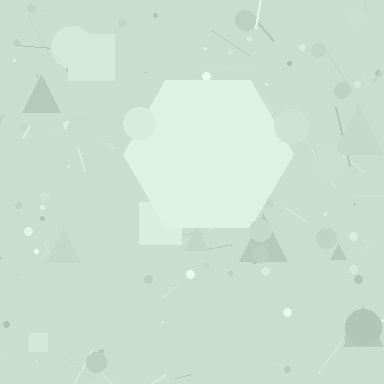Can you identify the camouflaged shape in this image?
The camouflaged shape is a hexagon.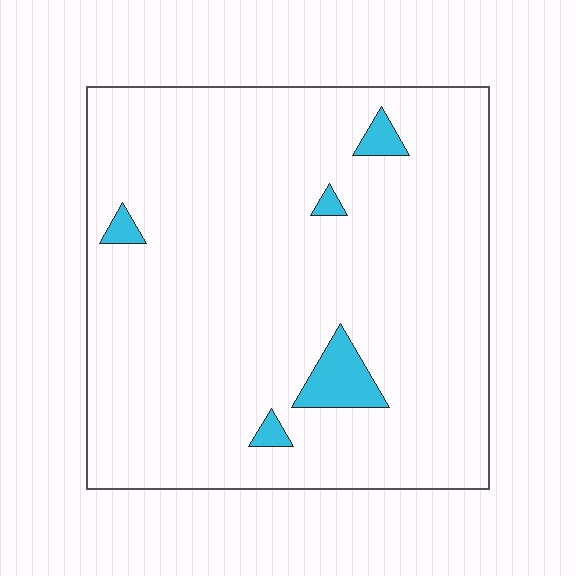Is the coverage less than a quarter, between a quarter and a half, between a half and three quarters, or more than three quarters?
Less than a quarter.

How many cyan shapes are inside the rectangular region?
5.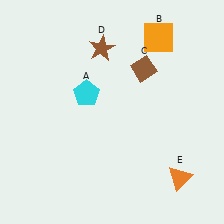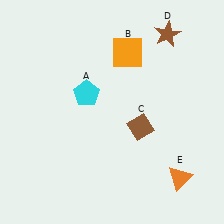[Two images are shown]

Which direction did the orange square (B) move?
The orange square (B) moved left.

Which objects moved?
The objects that moved are: the orange square (B), the brown diamond (C), the brown star (D).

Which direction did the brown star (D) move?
The brown star (D) moved right.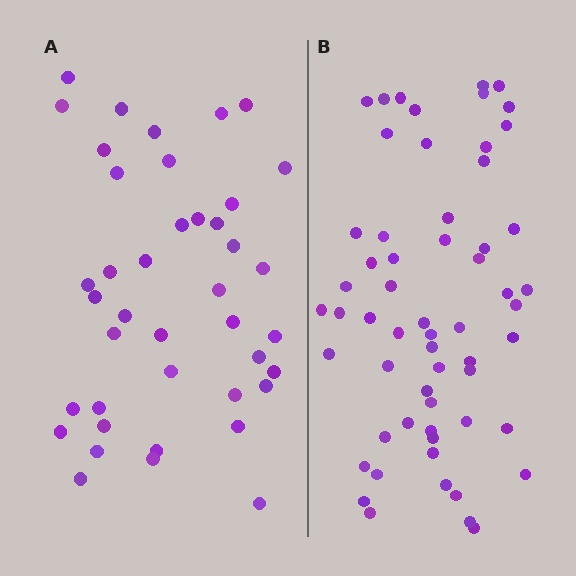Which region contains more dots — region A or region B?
Region B (the right region) has more dots.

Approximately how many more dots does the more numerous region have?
Region B has approximately 20 more dots than region A.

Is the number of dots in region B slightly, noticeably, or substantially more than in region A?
Region B has noticeably more, but not dramatically so. The ratio is roughly 1.4 to 1.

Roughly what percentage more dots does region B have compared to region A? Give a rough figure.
About 45% more.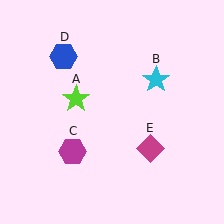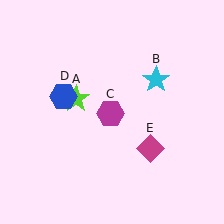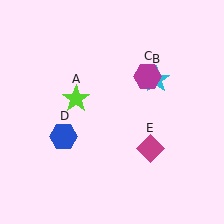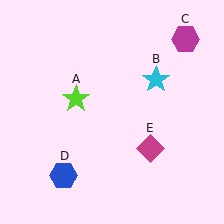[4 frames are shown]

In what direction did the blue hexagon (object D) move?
The blue hexagon (object D) moved down.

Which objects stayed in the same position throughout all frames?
Lime star (object A) and cyan star (object B) and magenta diamond (object E) remained stationary.